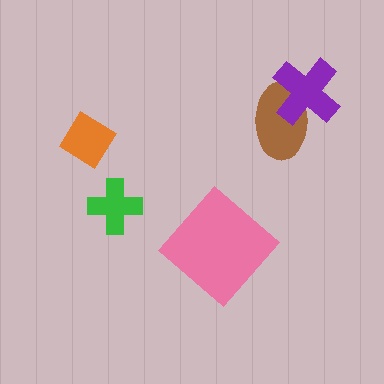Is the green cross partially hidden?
No, no other shape covers it.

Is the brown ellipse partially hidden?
Yes, it is partially covered by another shape.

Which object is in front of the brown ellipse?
The purple cross is in front of the brown ellipse.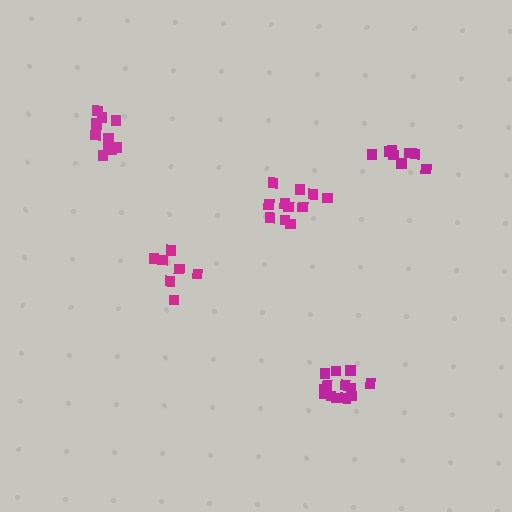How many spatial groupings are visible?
There are 5 spatial groupings.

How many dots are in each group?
Group 1: 8 dots, Group 2: 13 dots, Group 3: 7 dots, Group 4: 10 dots, Group 5: 11 dots (49 total).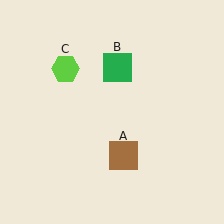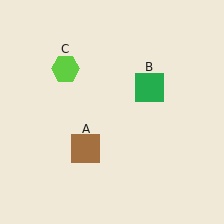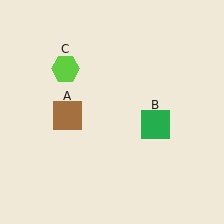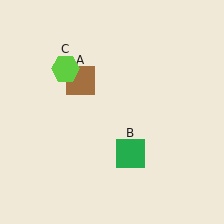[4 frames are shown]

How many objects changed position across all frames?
2 objects changed position: brown square (object A), green square (object B).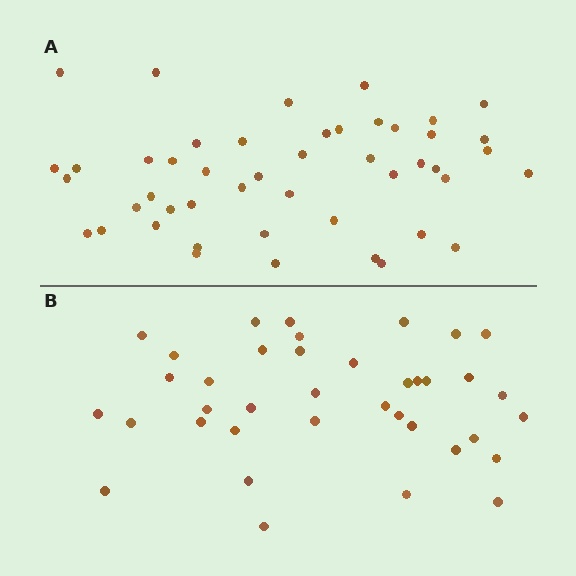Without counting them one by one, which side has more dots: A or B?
Region A (the top region) has more dots.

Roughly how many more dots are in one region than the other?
Region A has roughly 8 or so more dots than region B.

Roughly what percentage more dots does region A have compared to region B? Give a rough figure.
About 25% more.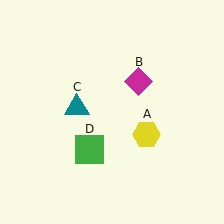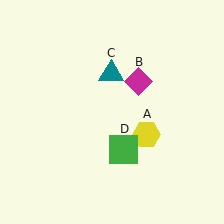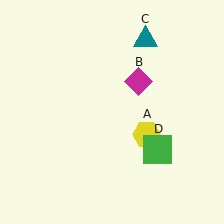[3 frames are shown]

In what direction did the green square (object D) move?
The green square (object D) moved right.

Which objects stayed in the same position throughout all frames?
Yellow hexagon (object A) and magenta diamond (object B) remained stationary.